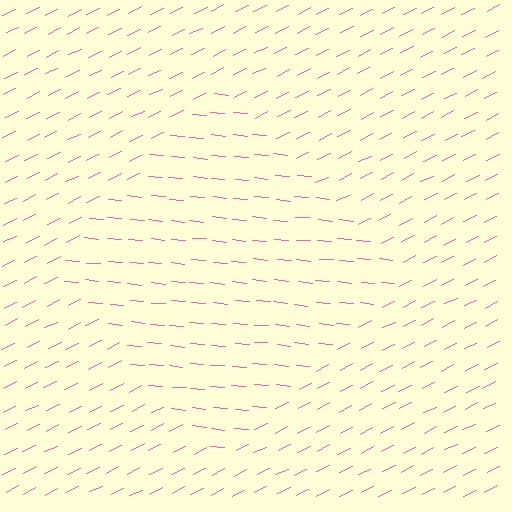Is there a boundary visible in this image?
Yes, there is a texture boundary formed by a change in line orientation.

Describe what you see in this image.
The image is filled with small pink line segments. A diamond region in the image has lines oriented differently from the surrounding lines, creating a visible texture boundary.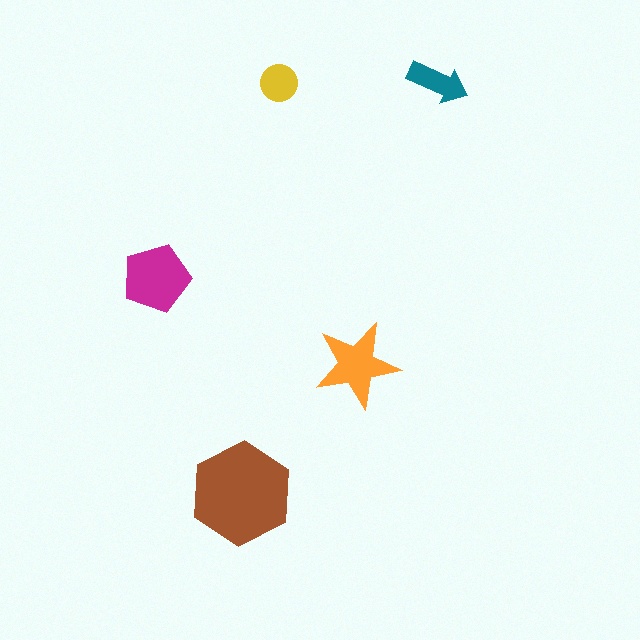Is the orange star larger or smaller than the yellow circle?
Larger.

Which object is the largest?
The brown hexagon.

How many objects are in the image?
There are 5 objects in the image.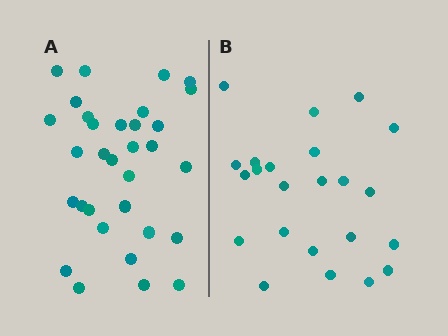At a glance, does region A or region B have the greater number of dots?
Region A (the left region) has more dots.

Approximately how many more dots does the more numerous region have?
Region A has roughly 8 or so more dots than region B.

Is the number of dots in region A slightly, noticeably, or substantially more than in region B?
Region A has noticeably more, but not dramatically so. The ratio is roughly 1.4 to 1.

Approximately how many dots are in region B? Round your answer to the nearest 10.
About 20 dots. (The exact count is 23, which rounds to 20.)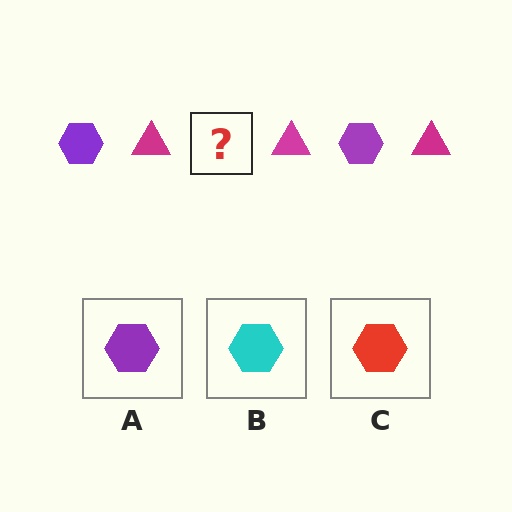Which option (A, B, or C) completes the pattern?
A.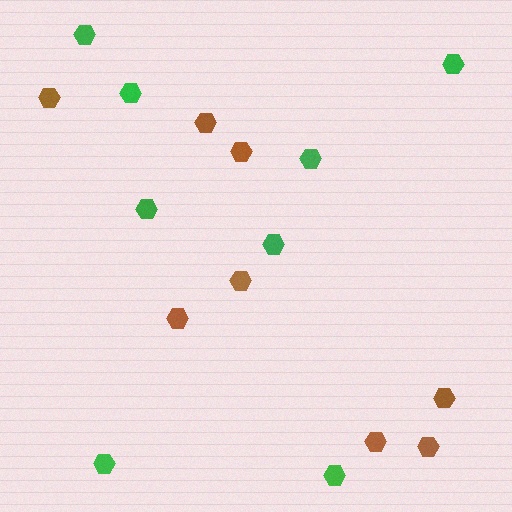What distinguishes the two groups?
There are 2 groups: one group of brown hexagons (8) and one group of green hexagons (8).